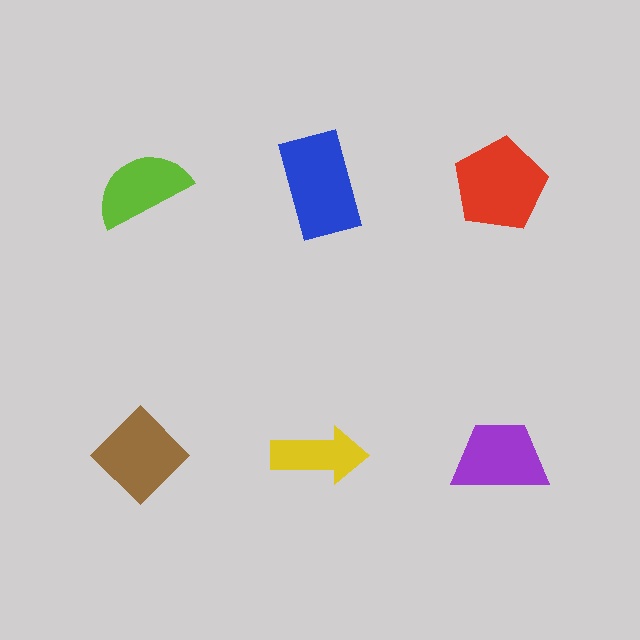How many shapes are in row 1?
3 shapes.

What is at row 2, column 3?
A purple trapezoid.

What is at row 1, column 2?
A blue rectangle.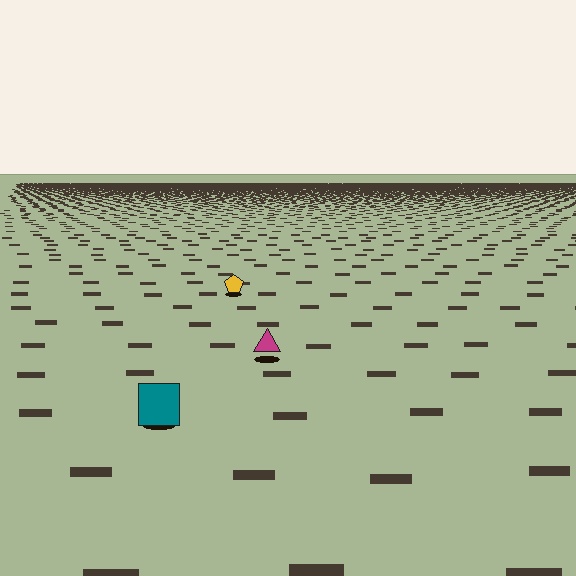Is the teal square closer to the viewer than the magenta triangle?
Yes. The teal square is closer — you can tell from the texture gradient: the ground texture is coarser near it.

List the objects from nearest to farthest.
From nearest to farthest: the teal square, the magenta triangle, the yellow pentagon.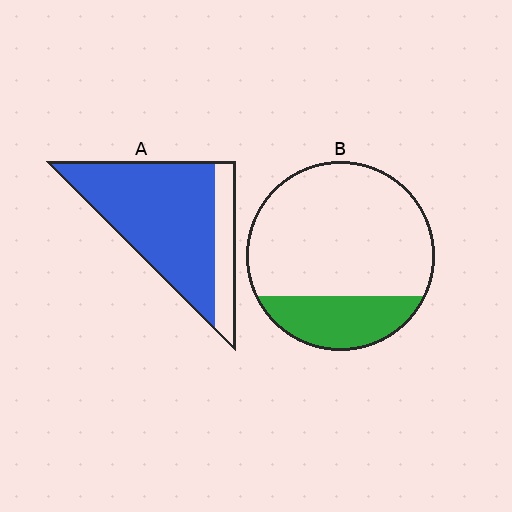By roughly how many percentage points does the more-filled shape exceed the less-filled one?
By roughly 55 percentage points (A over B).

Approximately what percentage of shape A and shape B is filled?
A is approximately 80% and B is approximately 25%.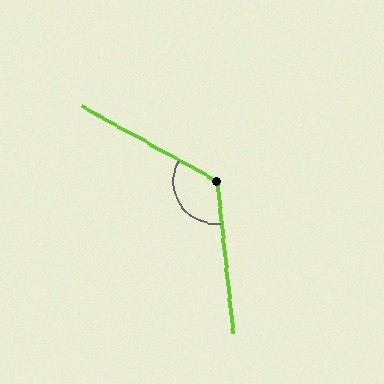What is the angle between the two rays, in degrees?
Approximately 125 degrees.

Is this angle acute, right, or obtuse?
It is obtuse.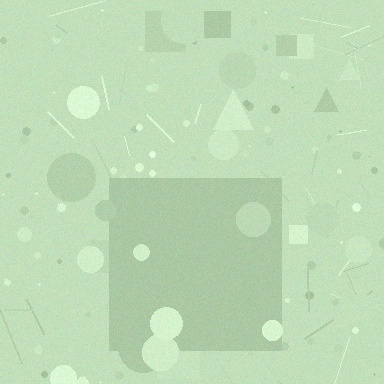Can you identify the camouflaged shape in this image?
The camouflaged shape is a square.